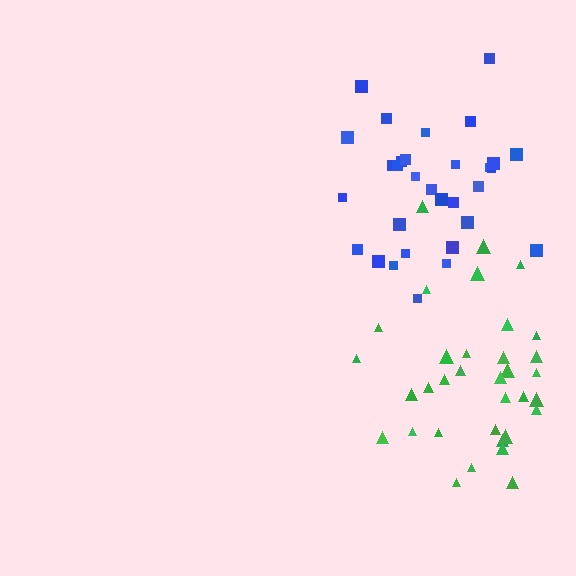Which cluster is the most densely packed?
Green.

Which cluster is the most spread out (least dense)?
Blue.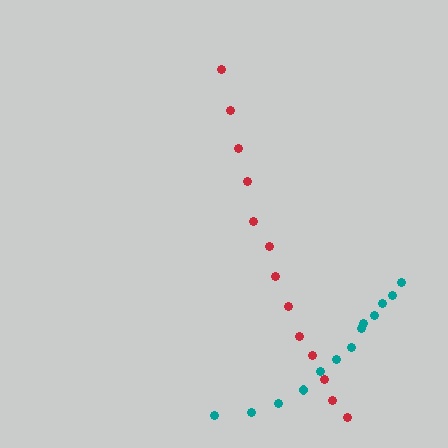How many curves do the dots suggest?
There are 2 distinct paths.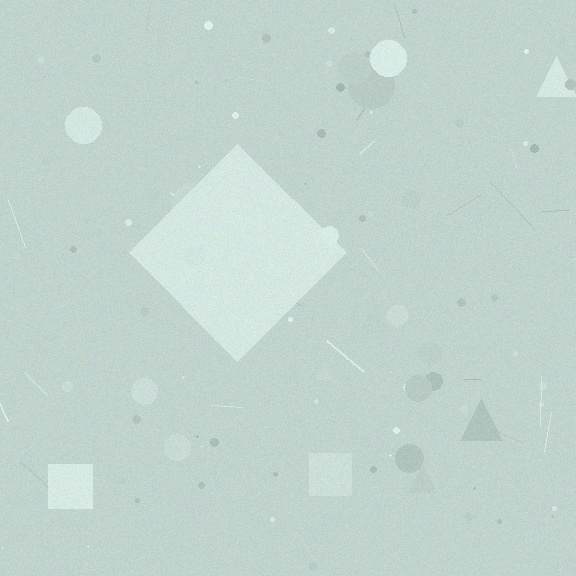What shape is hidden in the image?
A diamond is hidden in the image.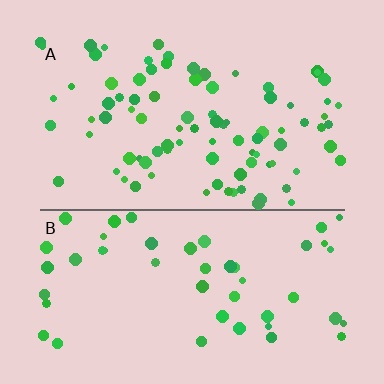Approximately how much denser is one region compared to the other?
Approximately 1.7× — region A over region B.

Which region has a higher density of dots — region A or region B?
A (the top).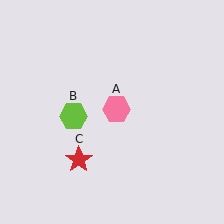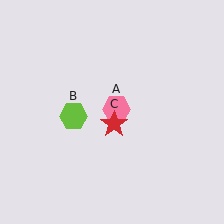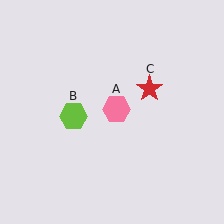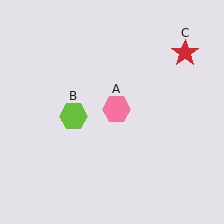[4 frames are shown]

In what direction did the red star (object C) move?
The red star (object C) moved up and to the right.